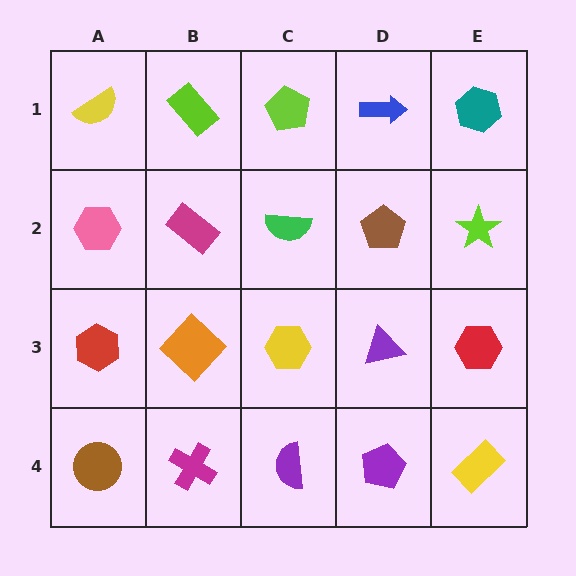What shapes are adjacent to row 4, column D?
A purple triangle (row 3, column D), a purple semicircle (row 4, column C), a yellow rectangle (row 4, column E).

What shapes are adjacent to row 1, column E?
A lime star (row 2, column E), a blue arrow (row 1, column D).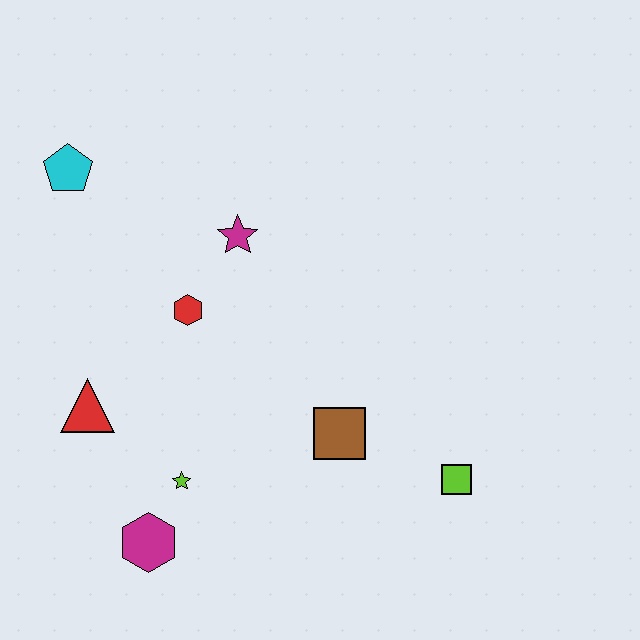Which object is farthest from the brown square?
The cyan pentagon is farthest from the brown square.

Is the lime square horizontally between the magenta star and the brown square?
No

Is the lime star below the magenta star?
Yes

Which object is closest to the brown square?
The lime square is closest to the brown square.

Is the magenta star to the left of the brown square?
Yes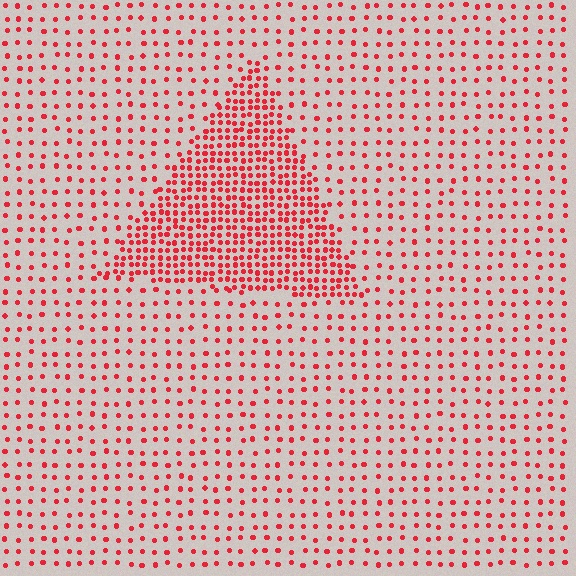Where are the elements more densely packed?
The elements are more densely packed inside the triangle boundary.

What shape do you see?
I see a triangle.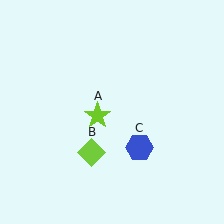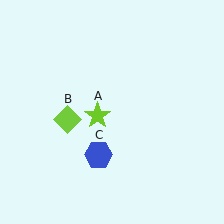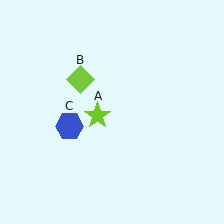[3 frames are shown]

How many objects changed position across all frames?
2 objects changed position: lime diamond (object B), blue hexagon (object C).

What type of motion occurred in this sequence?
The lime diamond (object B), blue hexagon (object C) rotated clockwise around the center of the scene.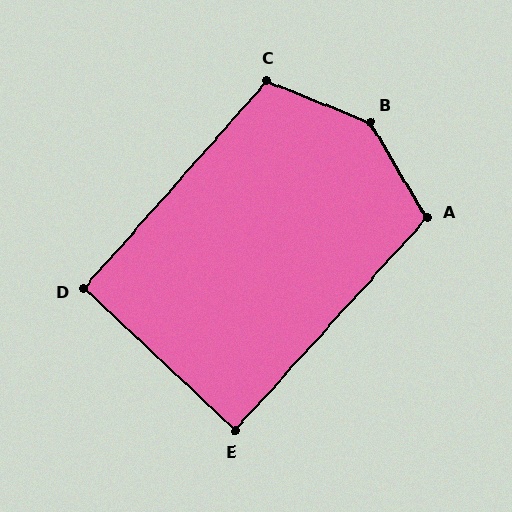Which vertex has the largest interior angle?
B, at approximately 143 degrees.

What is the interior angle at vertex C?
Approximately 109 degrees (obtuse).